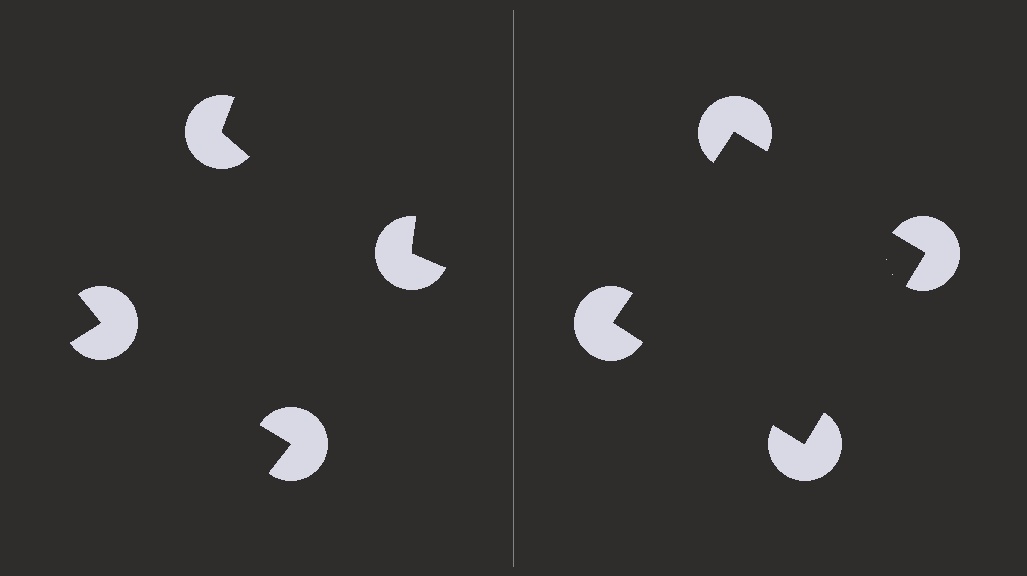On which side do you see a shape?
An illusory square appears on the right side. On the left side the wedge cuts are rotated, so no coherent shape forms.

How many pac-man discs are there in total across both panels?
8 — 4 on each side.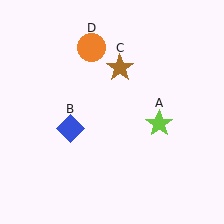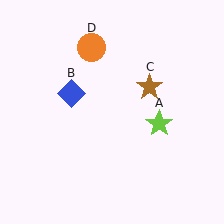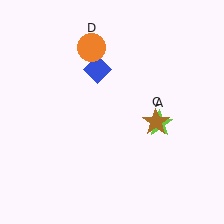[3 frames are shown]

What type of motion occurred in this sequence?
The blue diamond (object B), brown star (object C) rotated clockwise around the center of the scene.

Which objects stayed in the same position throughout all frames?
Lime star (object A) and orange circle (object D) remained stationary.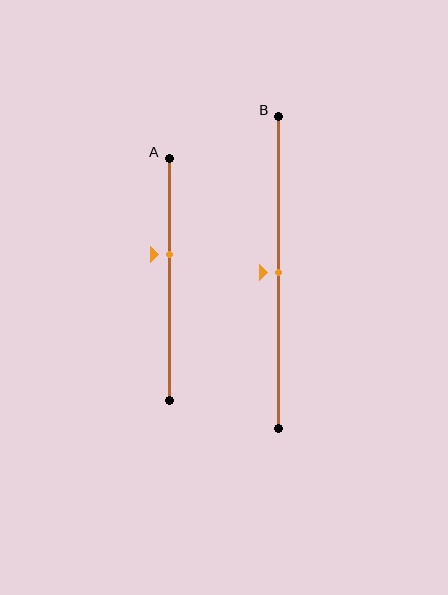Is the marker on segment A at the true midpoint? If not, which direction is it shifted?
No, the marker on segment A is shifted upward by about 10% of the segment length.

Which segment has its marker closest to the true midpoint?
Segment B has its marker closest to the true midpoint.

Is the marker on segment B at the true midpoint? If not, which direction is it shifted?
Yes, the marker on segment B is at the true midpoint.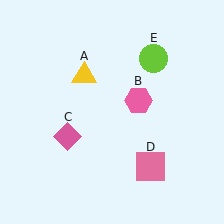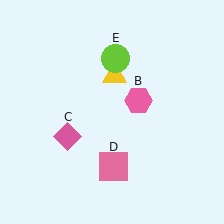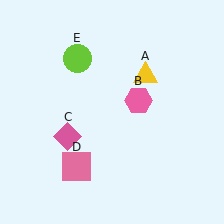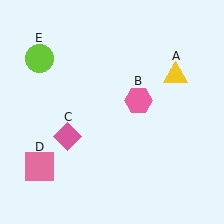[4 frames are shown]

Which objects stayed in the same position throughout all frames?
Pink hexagon (object B) and pink diamond (object C) remained stationary.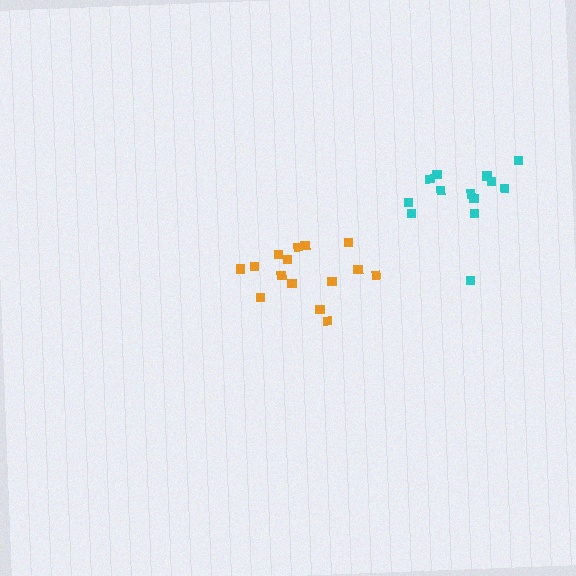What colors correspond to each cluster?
The clusters are colored: orange, cyan.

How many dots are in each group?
Group 1: 15 dots, Group 2: 13 dots (28 total).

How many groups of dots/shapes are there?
There are 2 groups.